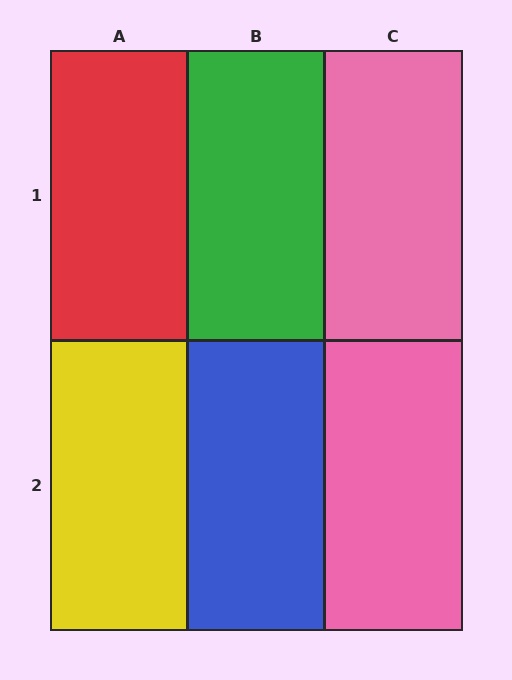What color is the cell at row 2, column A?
Yellow.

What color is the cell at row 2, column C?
Pink.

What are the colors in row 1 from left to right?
Red, green, pink.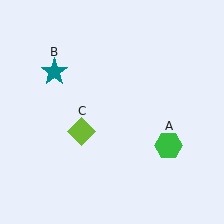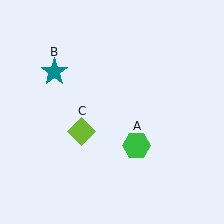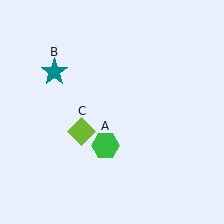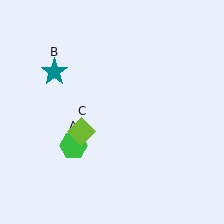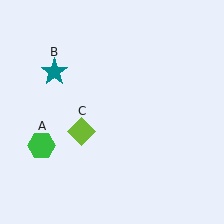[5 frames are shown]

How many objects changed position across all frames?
1 object changed position: green hexagon (object A).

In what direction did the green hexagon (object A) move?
The green hexagon (object A) moved left.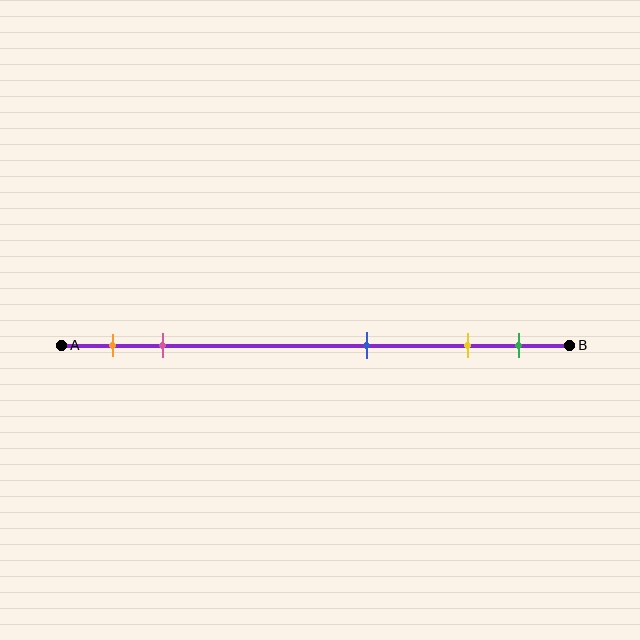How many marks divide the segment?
There are 5 marks dividing the segment.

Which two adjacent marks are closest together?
The yellow and green marks are the closest adjacent pair.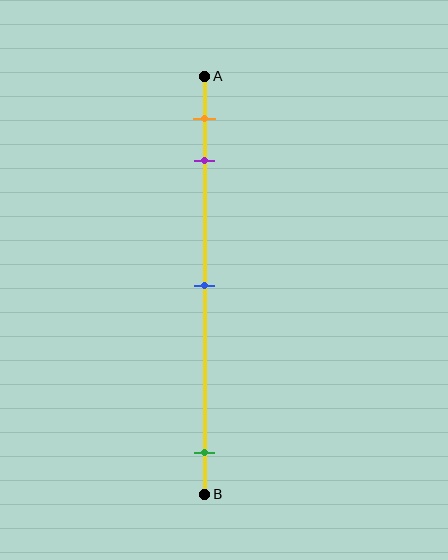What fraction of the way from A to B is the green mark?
The green mark is approximately 90% (0.9) of the way from A to B.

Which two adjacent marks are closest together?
The orange and purple marks are the closest adjacent pair.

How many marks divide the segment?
There are 4 marks dividing the segment.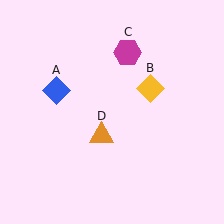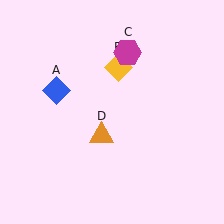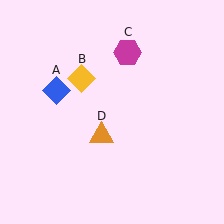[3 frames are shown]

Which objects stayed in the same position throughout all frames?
Blue diamond (object A) and magenta hexagon (object C) and orange triangle (object D) remained stationary.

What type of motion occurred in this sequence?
The yellow diamond (object B) rotated counterclockwise around the center of the scene.